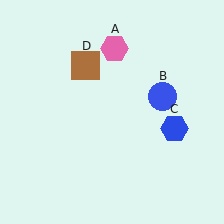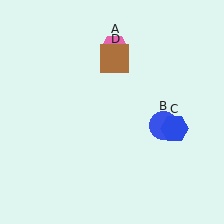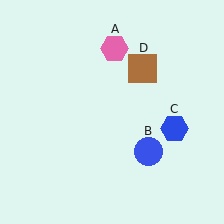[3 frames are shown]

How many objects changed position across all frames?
2 objects changed position: blue circle (object B), brown square (object D).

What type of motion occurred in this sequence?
The blue circle (object B), brown square (object D) rotated clockwise around the center of the scene.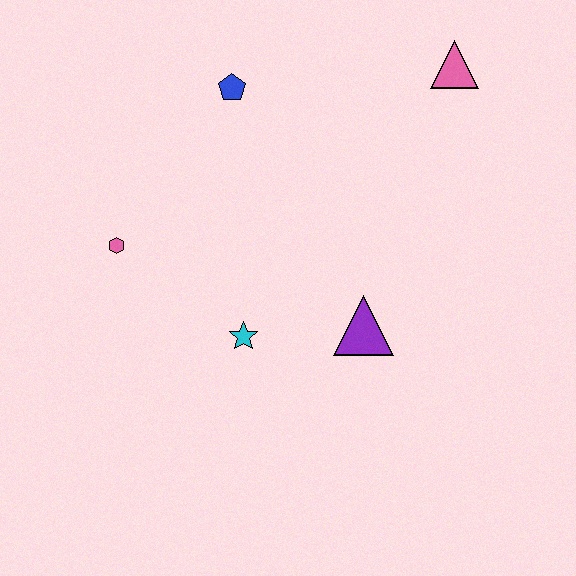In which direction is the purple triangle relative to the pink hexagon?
The purple triangle is to the right of the pink hexagon.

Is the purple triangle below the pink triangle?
Yes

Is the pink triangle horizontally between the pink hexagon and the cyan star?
No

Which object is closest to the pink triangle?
The blue pentagon is closest to the pink triangle.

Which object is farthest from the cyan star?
The pink triangle is farthest from the cyan star.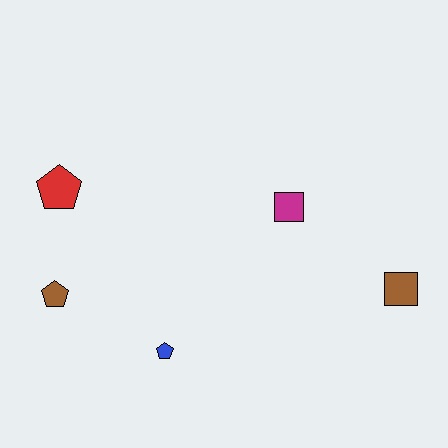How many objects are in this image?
There are 5 objects.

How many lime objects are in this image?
There are no lime objects.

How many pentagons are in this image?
There are 3 pentagons.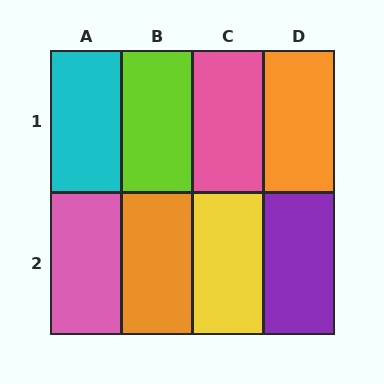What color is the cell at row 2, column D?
Purple.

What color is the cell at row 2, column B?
Orange.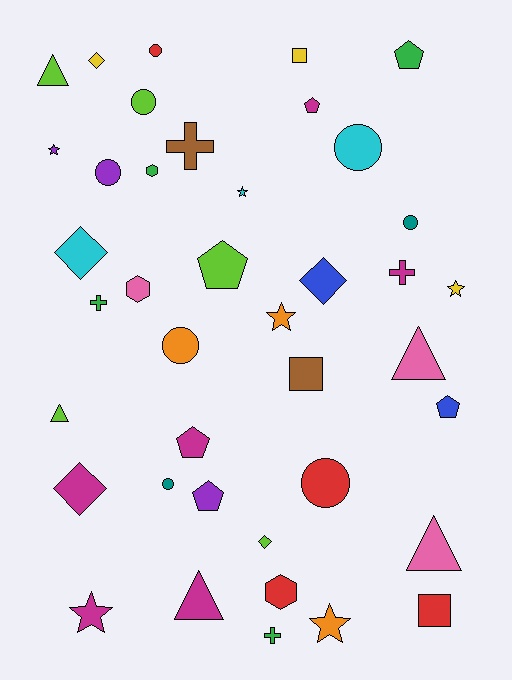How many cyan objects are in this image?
There are 3 cyan objects.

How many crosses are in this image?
There are 4 crosses.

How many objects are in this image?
There are 40 objects.